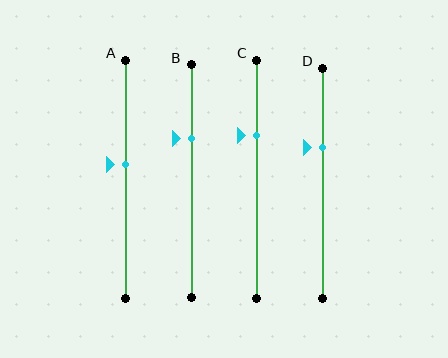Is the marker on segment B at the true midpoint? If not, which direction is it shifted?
No, the marker on segment B is shifted upward by about 18% of the segment length.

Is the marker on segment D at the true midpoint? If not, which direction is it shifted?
No, the marker on segment D is shifted upward by about 15% of the segment length.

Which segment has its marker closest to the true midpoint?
Segment A has its marker closest to the true midpoint.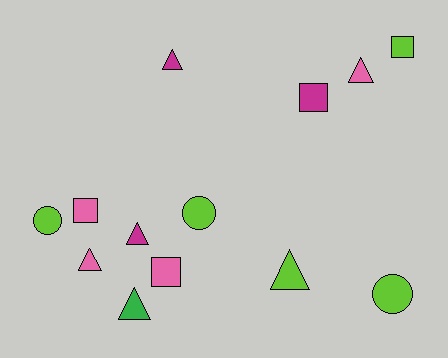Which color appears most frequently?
Lime, with 5 objects.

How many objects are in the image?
There are 13 objects.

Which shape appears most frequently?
Triangle, with 6 objects.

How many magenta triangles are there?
There are 2 magenta triangles.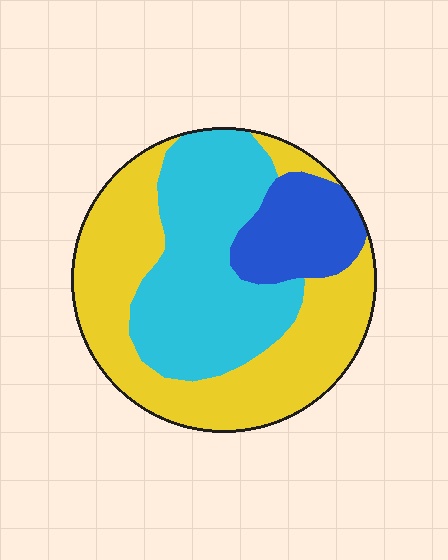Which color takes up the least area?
Blue, at roughly 15%.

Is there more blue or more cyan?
Cyan.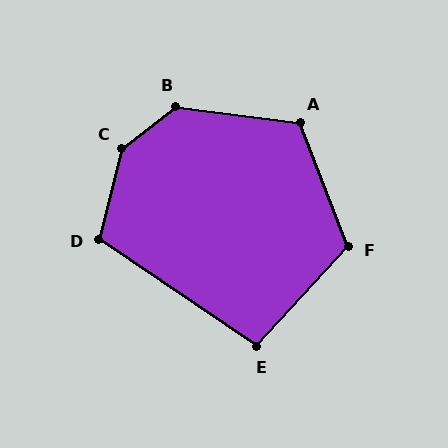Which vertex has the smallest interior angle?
E, at approximately 99 degrees.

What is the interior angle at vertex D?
Approximately 109 degrees (obtuse).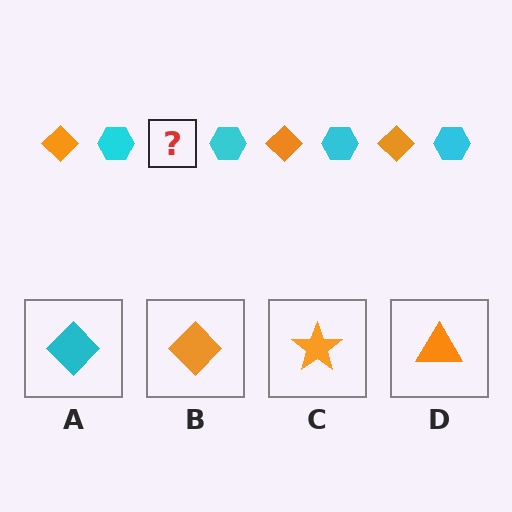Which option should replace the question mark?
Option B.